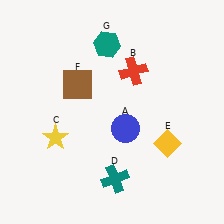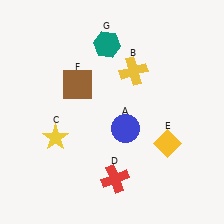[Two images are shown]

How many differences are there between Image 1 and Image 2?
There are 2 differences between the two images.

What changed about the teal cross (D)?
In Image 1, D is teal. In Image 2, it changed to red.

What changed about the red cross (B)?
In Image 1, B is red. In Image 2, it changed to yellow.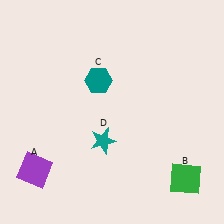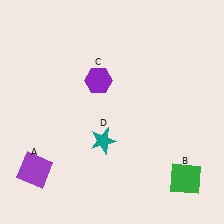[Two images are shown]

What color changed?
The hexagon (C) changed from teal in Image 1 to purple in Image 2.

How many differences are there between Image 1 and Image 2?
There is 1 difference between the two images.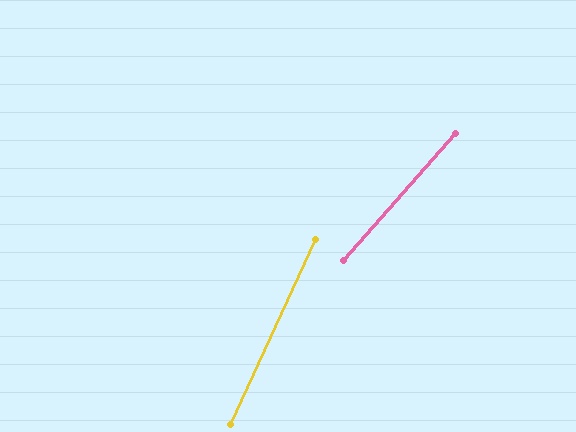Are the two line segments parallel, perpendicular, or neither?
Neither parallel nor perpendicular — they differ by about 17°.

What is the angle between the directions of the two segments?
Approximately 17 degrees.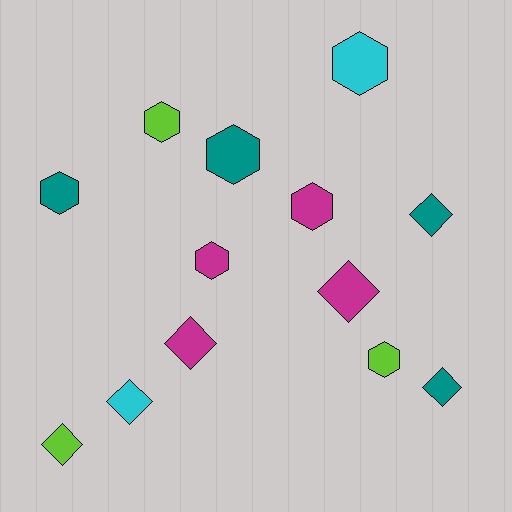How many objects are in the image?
There are 13 objects.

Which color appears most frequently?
Magenta, with 4 objects.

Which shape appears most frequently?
Hexagon, with 7 objects.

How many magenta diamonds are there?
There are 2 magenta diamonds.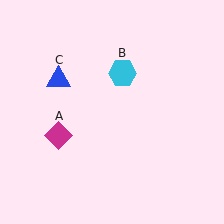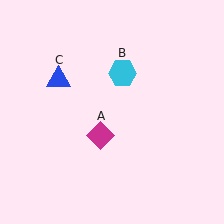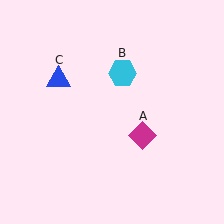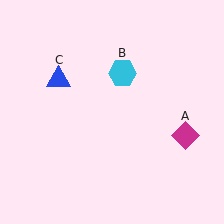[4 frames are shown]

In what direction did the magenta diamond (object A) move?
The magenta diamond (object A) moved right.